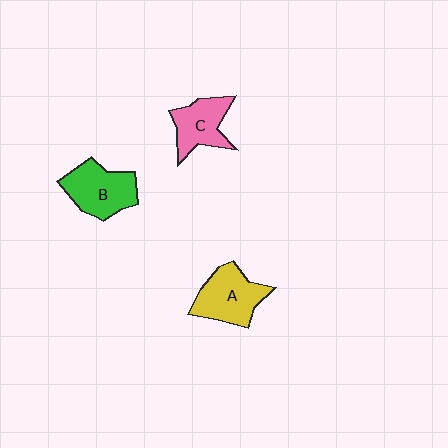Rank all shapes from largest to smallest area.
From largest to smallest: B (green), A (yellow), C (pink).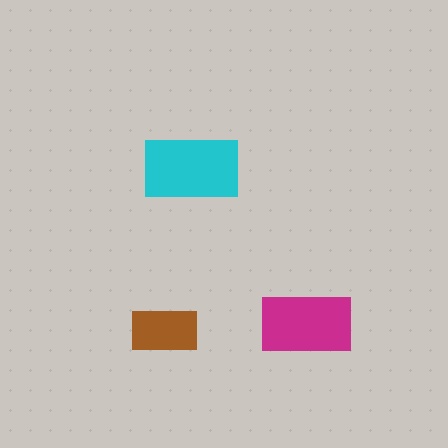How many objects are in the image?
There are 3 objects in the image.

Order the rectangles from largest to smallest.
the cyan one, the magenta one, the brown one.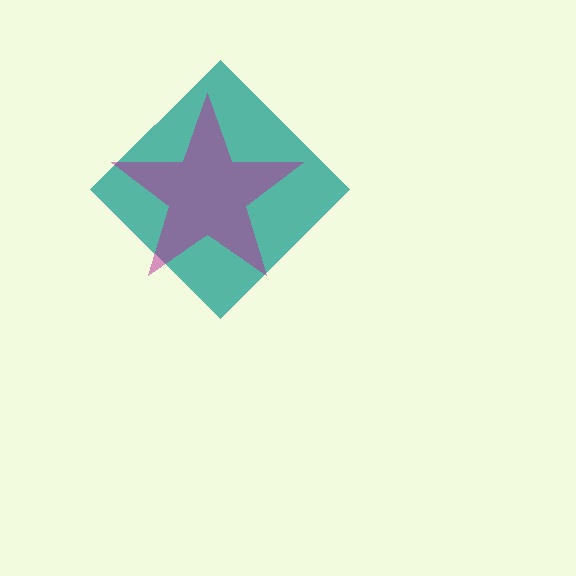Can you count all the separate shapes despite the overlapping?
Yes, there are 2 separate shapes.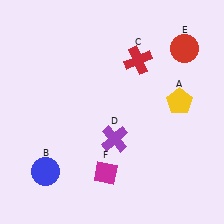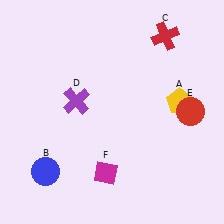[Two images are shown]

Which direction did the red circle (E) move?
The red circle (E) moved down.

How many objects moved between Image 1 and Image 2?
3 objects moved between the two images.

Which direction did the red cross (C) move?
The red cross (C) moved right.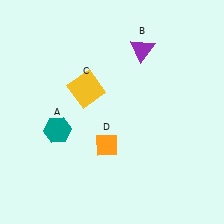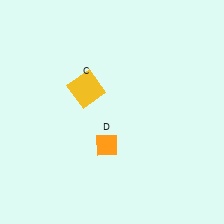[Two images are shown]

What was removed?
The purple triangle (B), the teal hexagon (A) were removed in Image 2.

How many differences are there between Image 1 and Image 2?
There are 2 differences between the two images.